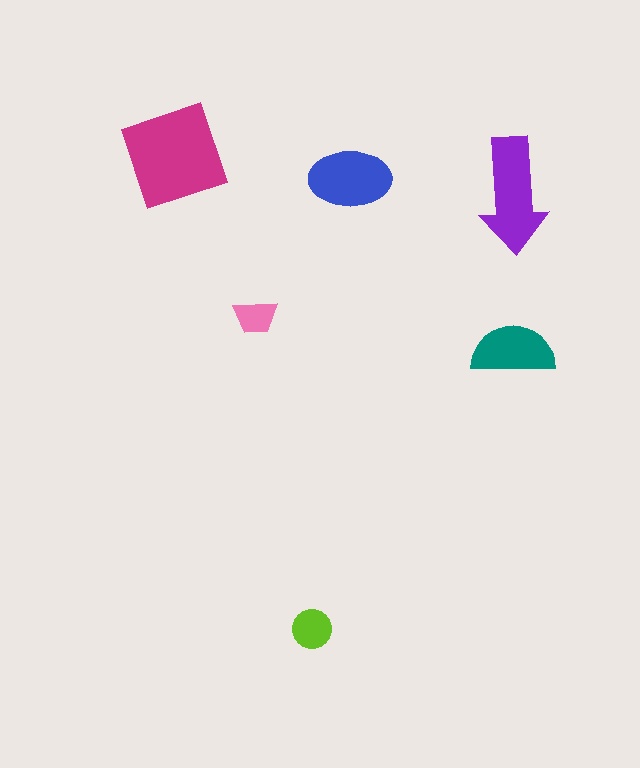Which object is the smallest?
The pink trapezoid.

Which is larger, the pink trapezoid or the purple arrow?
The purple arrow.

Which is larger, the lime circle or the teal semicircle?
The teal semicircle.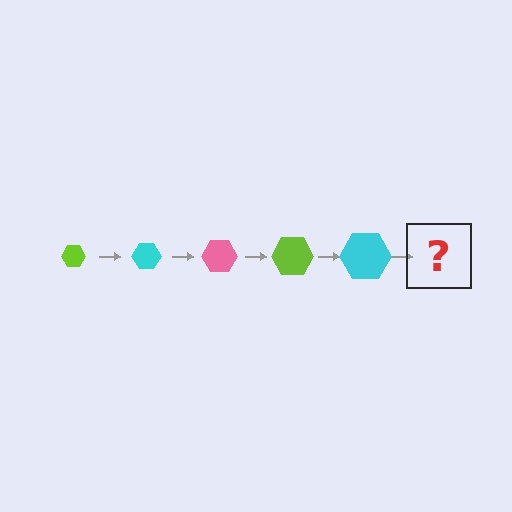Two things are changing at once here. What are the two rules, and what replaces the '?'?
The two rules are that the hexagon grows larger each step and the color cycles through lime, cyan, and pink. The '?' should be a pink hexagon, larger than the previous one.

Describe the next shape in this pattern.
It should be a pink hexagon, larger than the previous one.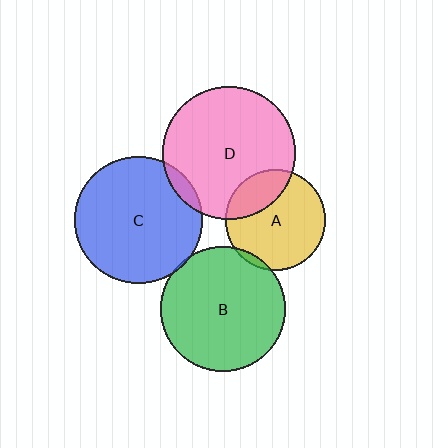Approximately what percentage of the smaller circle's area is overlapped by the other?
Approximately 5%.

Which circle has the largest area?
Circle D (pink).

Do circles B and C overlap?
Yes.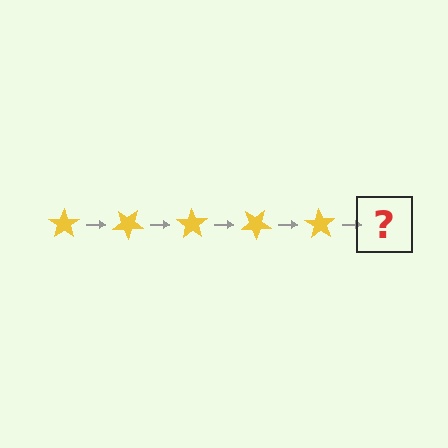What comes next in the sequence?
The next element should be a yellow star rotated 175 degrees.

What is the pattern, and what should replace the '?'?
The pattern is that the star rotates 35 degrees each step. The '?' should be a yellow star rotated 175 degrees.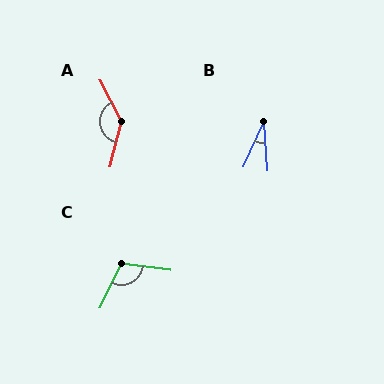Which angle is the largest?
A, at approximately 138 degrees.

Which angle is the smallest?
B, at approximately 29 degrees.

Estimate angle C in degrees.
Approximately 108 degrees.